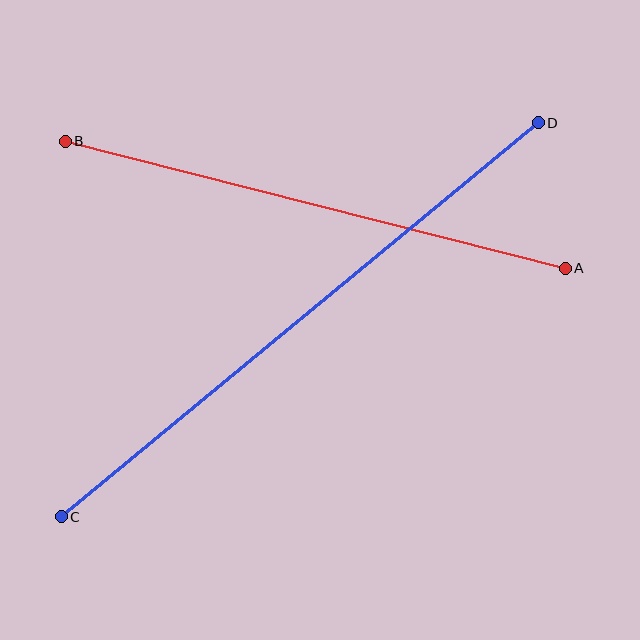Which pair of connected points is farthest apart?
Points C and D are farthest apart.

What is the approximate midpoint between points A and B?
The midpoint is at approximately (315, 205) pixels.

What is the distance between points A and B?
The distance is approximately 516 pixels.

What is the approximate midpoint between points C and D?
The midpoint is at approximately (300, 320) pixels.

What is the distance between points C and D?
The distance is approximately 619 pixels.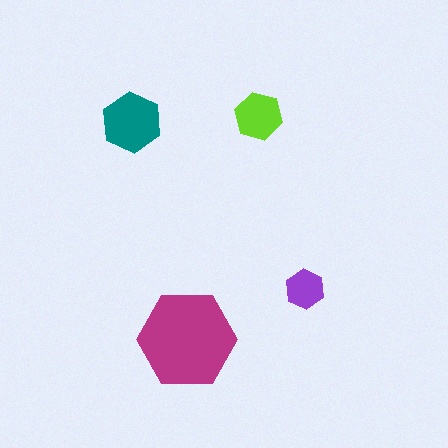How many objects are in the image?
There are 4 objects in the image.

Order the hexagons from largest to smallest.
the magenta one, the teal one, the lime one, the purple one.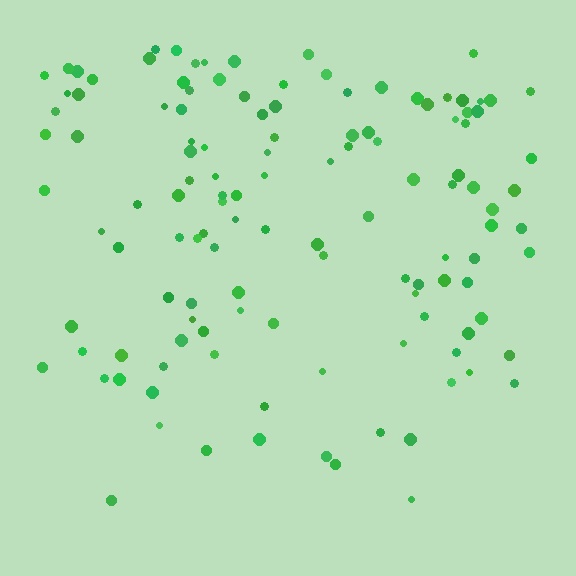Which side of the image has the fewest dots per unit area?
The bottom.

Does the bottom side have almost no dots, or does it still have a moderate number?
Still a moderate number, just noticeably fewer than the top.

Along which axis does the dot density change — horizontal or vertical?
Vertical.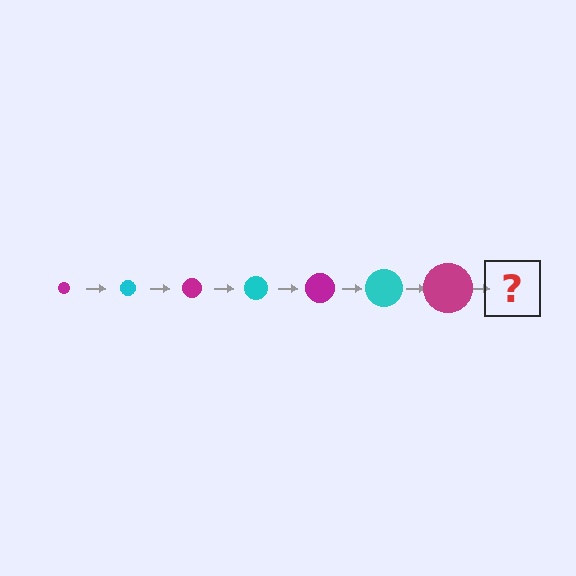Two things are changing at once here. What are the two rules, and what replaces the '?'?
The two rules are that the circle grows larger each step and the color cycles through magenta and cyan. The '?' should be a cyan circle, larger than the previous one.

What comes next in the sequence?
The next element should be a cyan circle, larger than the previous one.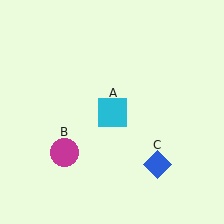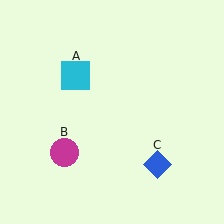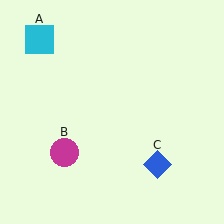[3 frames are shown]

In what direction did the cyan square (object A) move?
The cyan square (object A) moved up and to the left.